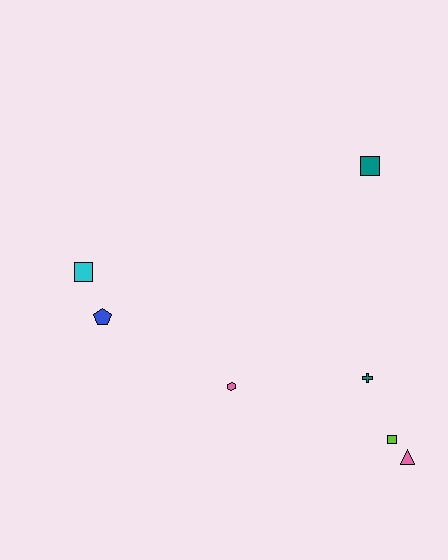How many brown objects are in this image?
There are no brown objects.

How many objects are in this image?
There are 7 objects.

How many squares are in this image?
There are 3 squares.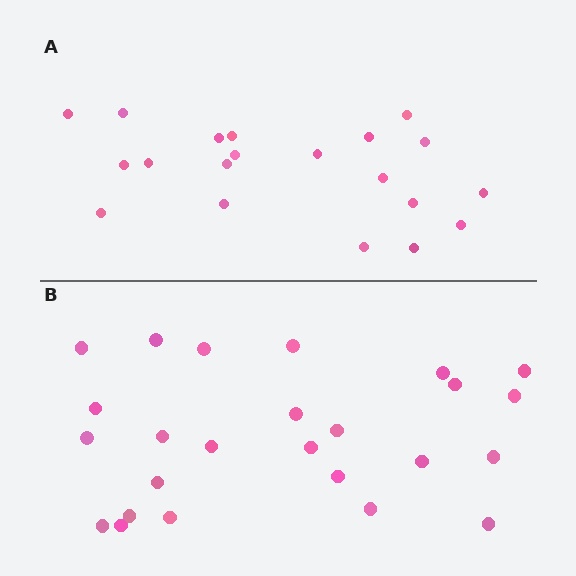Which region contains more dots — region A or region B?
Region B (the bottom region) has more dots.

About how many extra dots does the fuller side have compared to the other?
Region B has about 5 more dots than region A.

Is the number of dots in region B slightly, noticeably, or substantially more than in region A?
Region B has noticeably more, but not dramatically so. The ratio is roughly 1.2 to 1.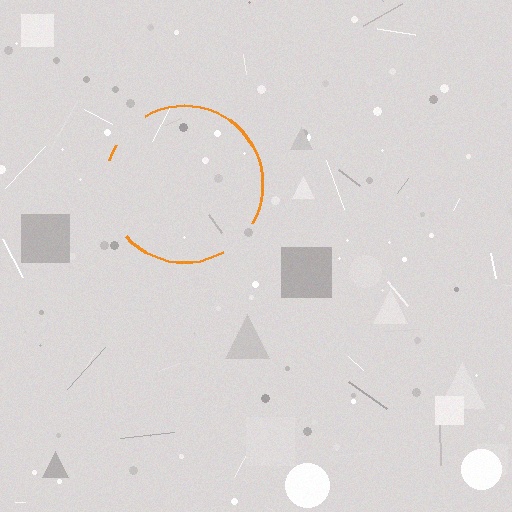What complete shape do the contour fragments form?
The contour fragments form a circle.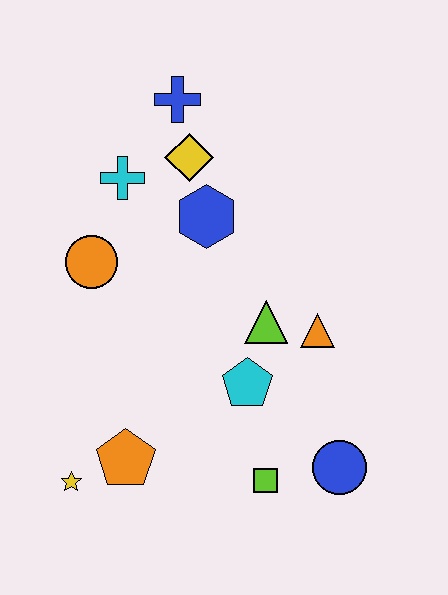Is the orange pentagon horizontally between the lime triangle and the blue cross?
No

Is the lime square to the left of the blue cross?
No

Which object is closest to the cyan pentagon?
The lime triangle is closest to the cyan pentagon.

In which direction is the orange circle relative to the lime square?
The orange circle is above the lime square.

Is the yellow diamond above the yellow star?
Yes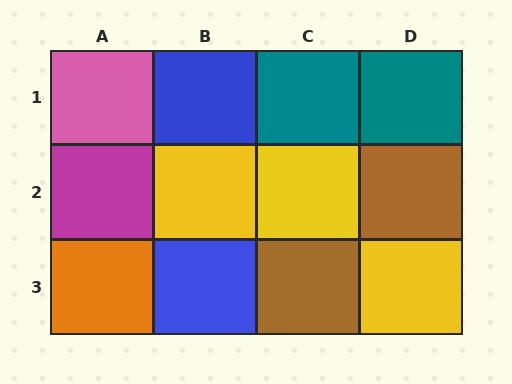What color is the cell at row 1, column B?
Blue.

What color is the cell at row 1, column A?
Pink.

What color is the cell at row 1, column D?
Teal.